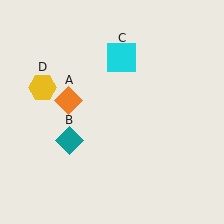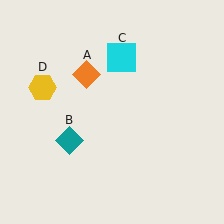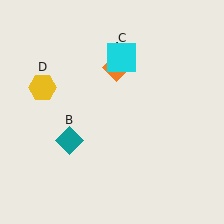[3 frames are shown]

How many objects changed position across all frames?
1 object changed position: orange diamond (object A).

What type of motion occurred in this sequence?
The orange diamond (object A) rotated clockwise around the center of the scene.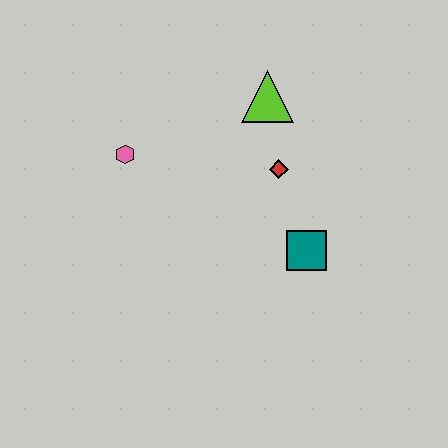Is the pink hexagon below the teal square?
No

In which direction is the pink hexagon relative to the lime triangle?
The pink hexagon is to the left of the lime triangle.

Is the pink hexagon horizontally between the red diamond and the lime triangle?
No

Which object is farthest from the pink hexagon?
The teal square is farthest from the pink hexagon.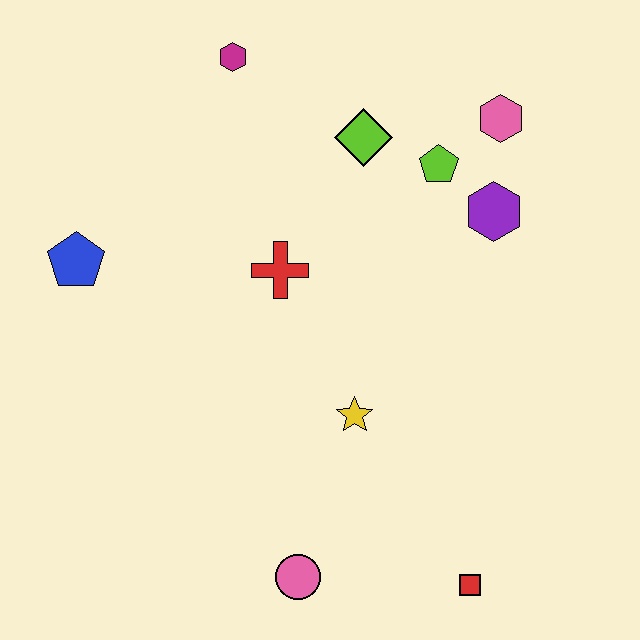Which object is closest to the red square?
The pink circle is closest to the red square.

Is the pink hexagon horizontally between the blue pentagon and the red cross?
No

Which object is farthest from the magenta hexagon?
The red square is farthest from the magenta hexagon.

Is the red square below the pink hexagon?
Yes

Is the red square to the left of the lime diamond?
No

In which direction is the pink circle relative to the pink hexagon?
The pink circle is below the pink hexagon.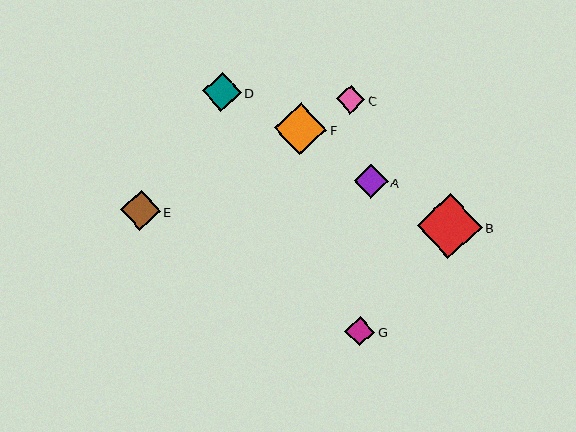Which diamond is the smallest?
Diamond C is the smallest with a size of approximately 28 pixels.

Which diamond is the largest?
Diamond B is the largest with a size of approximately 65 pixels.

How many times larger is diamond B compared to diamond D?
Diamond B is approximately 1.7 times the size of diamond D.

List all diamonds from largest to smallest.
From largest to smallest: B, F, E, D, A, G, C.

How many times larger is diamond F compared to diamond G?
Diamond F is approximately 1.8 times the size of diamond G.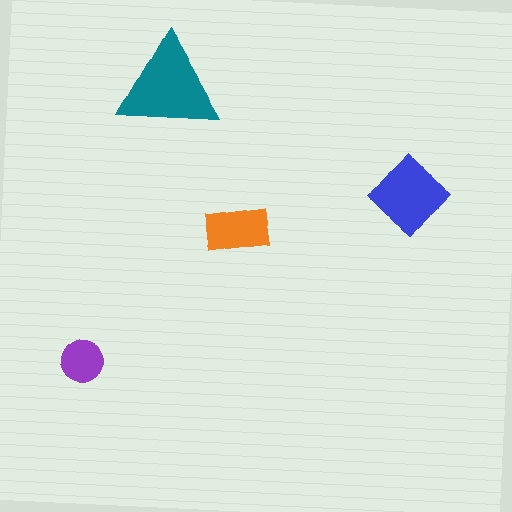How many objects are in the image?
There are 4 objects in the image.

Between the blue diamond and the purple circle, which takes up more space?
The blue diamond.